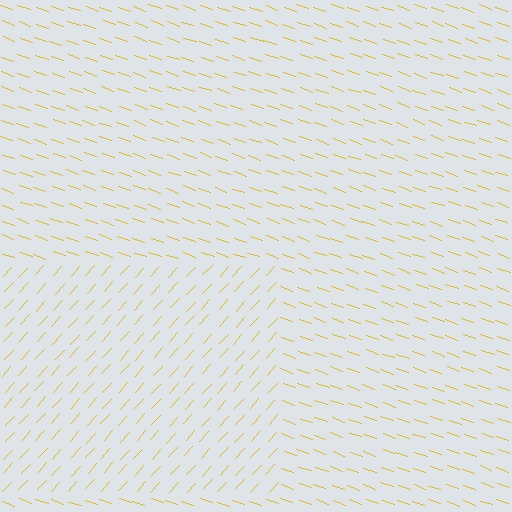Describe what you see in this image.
The image is filled with small yellow line segments. A rectangle region in the image has lines oriented differently from the surrounding lines, creating a visible texture boundary.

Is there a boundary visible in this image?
Yes, there is a texture boundary formed by a change in line orientation.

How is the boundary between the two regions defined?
The boundary is defined purely by a change in line orientation (approximately 67 degrees difference). All lines are the same color and thickness.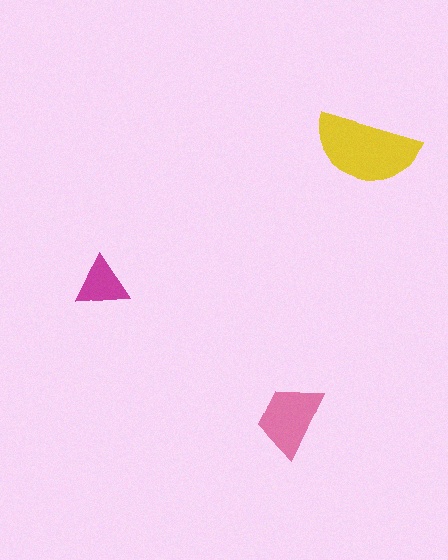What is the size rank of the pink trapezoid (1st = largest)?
2nd.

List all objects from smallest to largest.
The magenta triangle, the pink trapezoid, the yellow semicircle.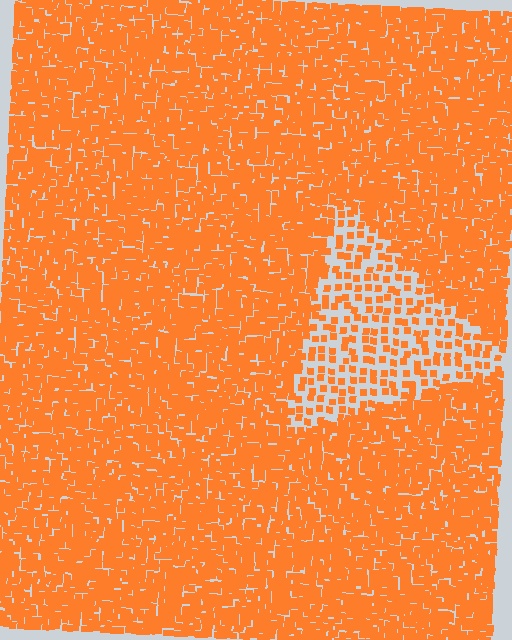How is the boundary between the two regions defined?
The boundary is defined by a change in element density (approximately 2.7x ratio). All elements are the same color, size, and shape.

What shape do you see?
I see a triangle.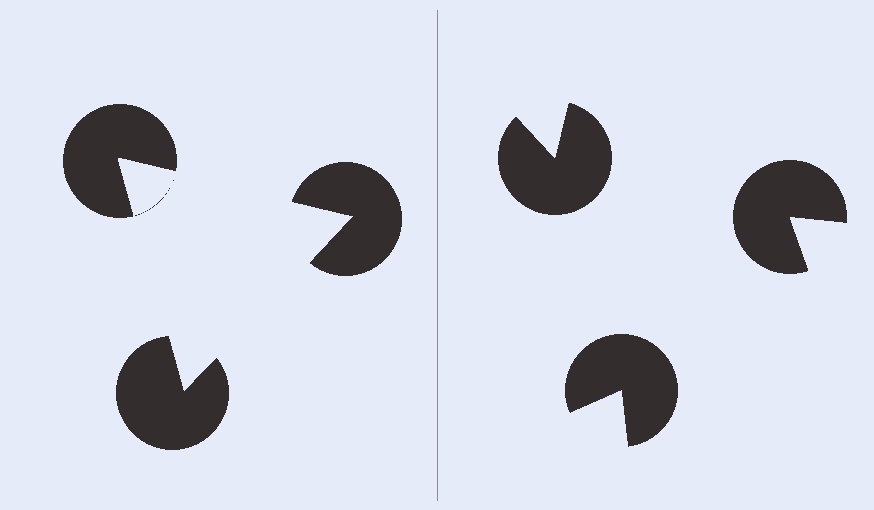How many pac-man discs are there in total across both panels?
6 — 3 on each side.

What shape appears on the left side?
An illusory triangle.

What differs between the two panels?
The pac-man discs are positioned identically on both sides; only the wedge orientations differ. On the left they align to a triangle; on the right they are misaligned.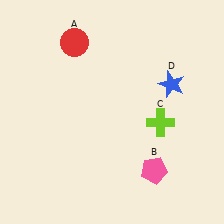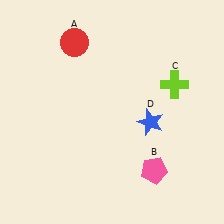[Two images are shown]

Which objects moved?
The objects that moved are: the lime cross (C), the blue star (D).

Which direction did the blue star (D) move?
The blue star (D) moved down.